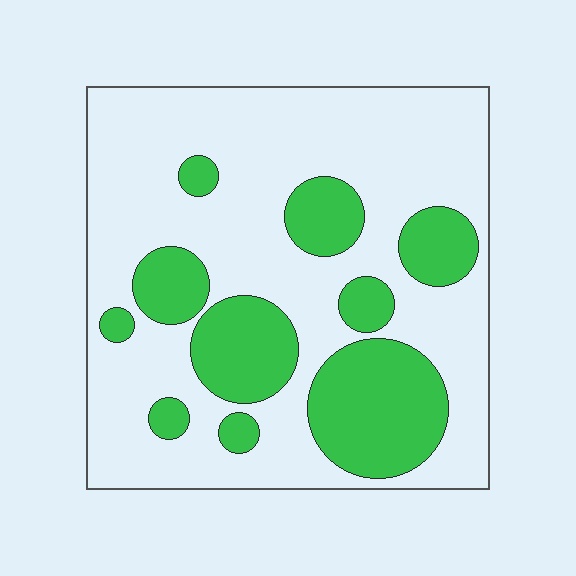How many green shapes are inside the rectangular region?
10.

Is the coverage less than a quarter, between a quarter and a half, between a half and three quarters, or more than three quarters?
Between a quarter and a half.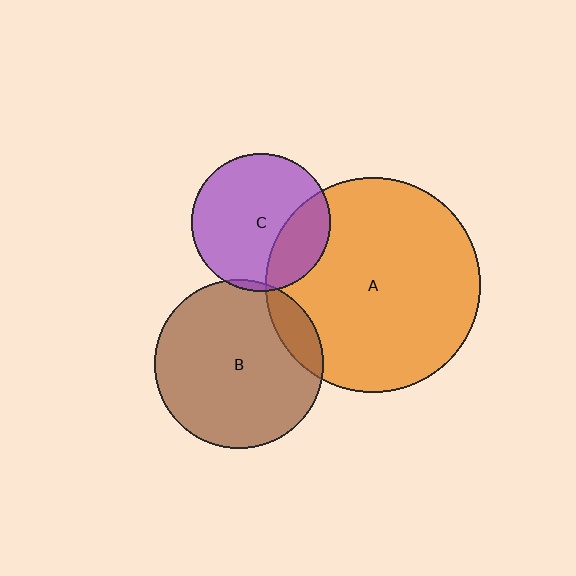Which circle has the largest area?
Circle A (orange).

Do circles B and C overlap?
Yes.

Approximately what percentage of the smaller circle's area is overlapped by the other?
Approximately 5%.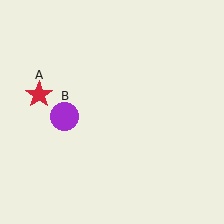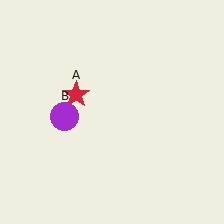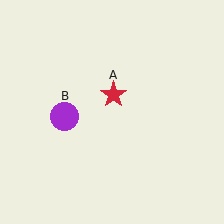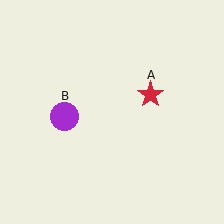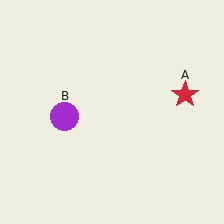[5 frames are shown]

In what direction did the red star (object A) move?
The red star (object A) moved right.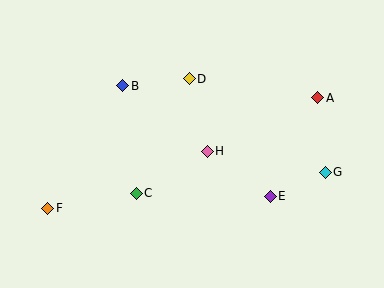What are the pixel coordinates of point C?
Point C is at (136, 193).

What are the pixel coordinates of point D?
Point D is at (189, 79).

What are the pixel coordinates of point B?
Point B is at (123, 86).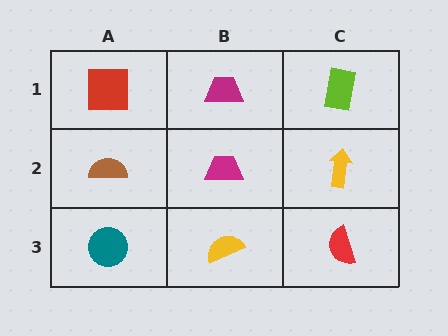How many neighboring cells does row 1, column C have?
2.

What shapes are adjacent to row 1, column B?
A magenta trapezoid (row 2, column B), a red square (row 1, column A), a lime rectangle (row 1, column C).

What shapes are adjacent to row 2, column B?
A magenta trapezoid (row 1, column B), a yellow semicircle (row 3, column B), a brown semicircle (row 2, column A), a yellow arrow (row 2, column C).